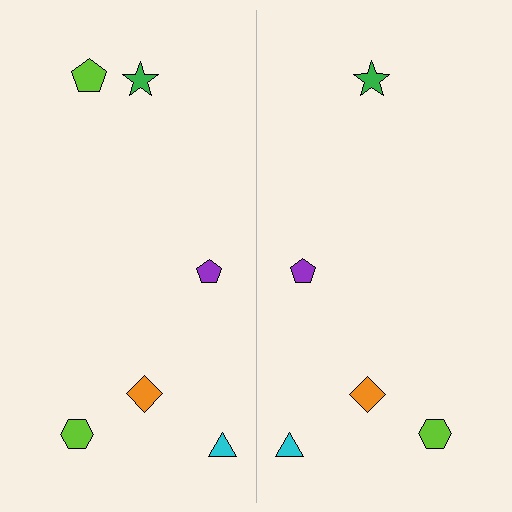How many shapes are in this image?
There are 11 shapes in this image.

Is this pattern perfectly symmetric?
No, the pattern is not perfectly symmetric. A lime pentagon is missing from the right side.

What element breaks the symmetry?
A lime pentagon is missing from the right side.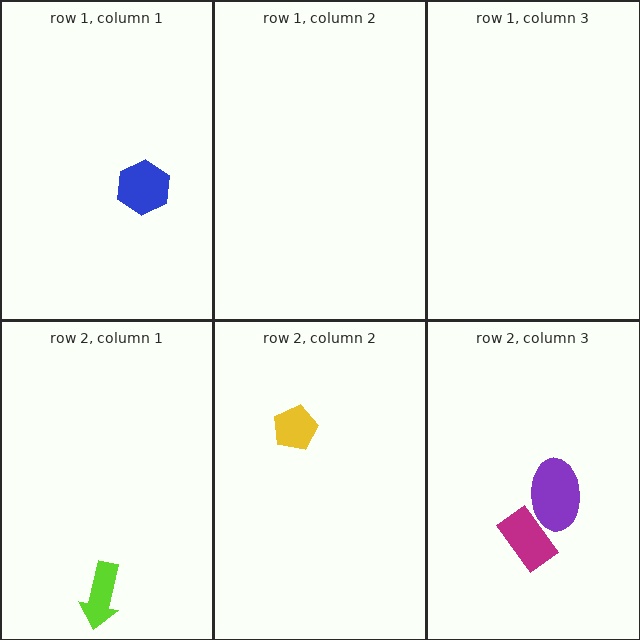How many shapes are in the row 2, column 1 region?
1.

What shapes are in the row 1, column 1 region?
The blue hexagon.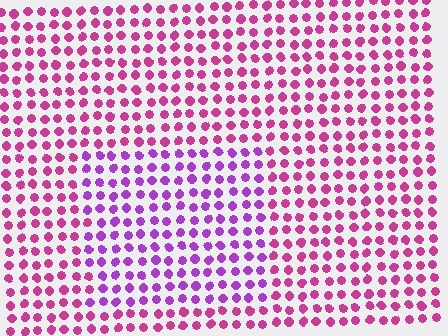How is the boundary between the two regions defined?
The boundary is defined purely by a slight shift in hue (about 35 degrees). Spacing, size, and orientation are identical on both sides.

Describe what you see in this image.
The image is filled with small magenta elements in a uniform arrangement. A rectangle-shaped region is visible where the elements are tinted to a slightly different hue, forming a subtle color boundary.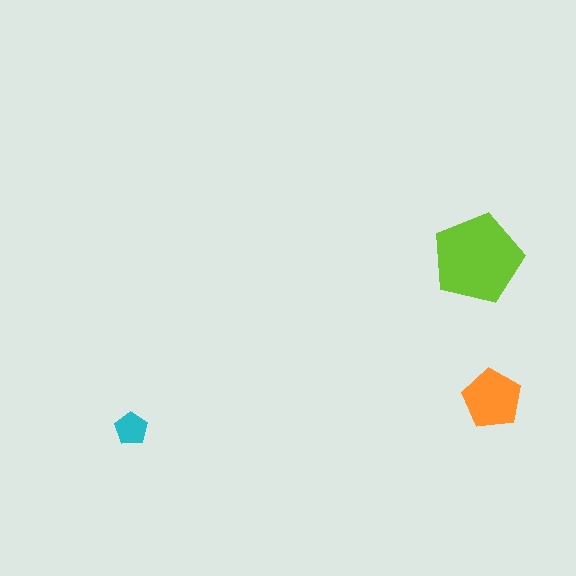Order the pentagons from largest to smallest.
the lime one, the orange one, the cyan one.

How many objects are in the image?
There are 3 objects in the image.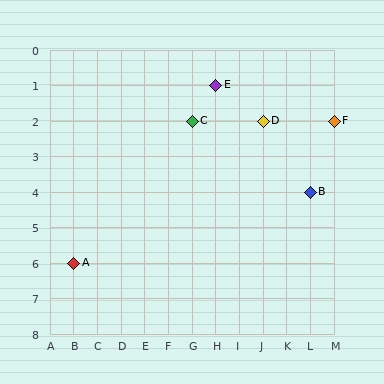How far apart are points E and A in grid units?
Points E and A are 6 columns and 5 rows apart (about 7.8 grid units diagonally).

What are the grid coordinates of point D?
Point D is at grid coordinates (J, 2).